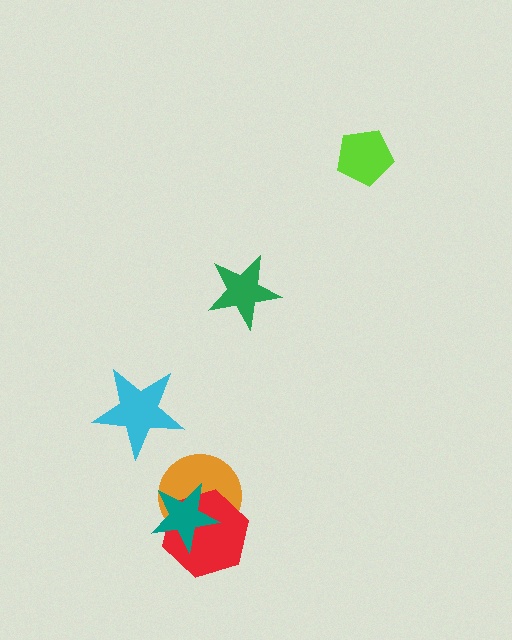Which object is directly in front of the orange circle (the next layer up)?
The red hexagon is directly in front of the orange circle.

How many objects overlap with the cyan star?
0 objects overlap with the cyan star.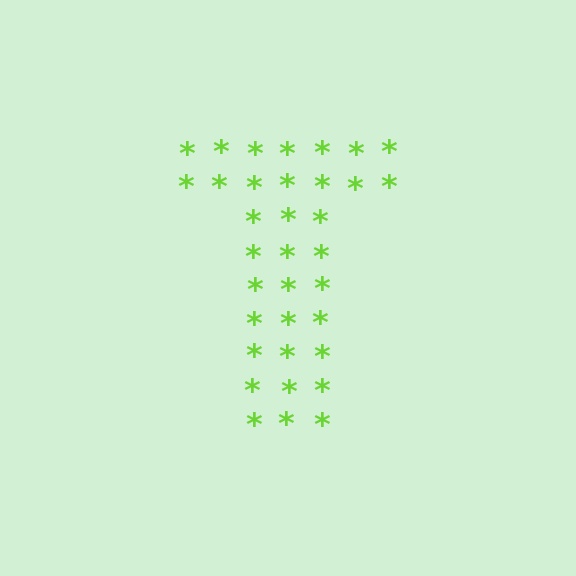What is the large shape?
The large shape is the letter T.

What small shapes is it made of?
It is made of small asterisks.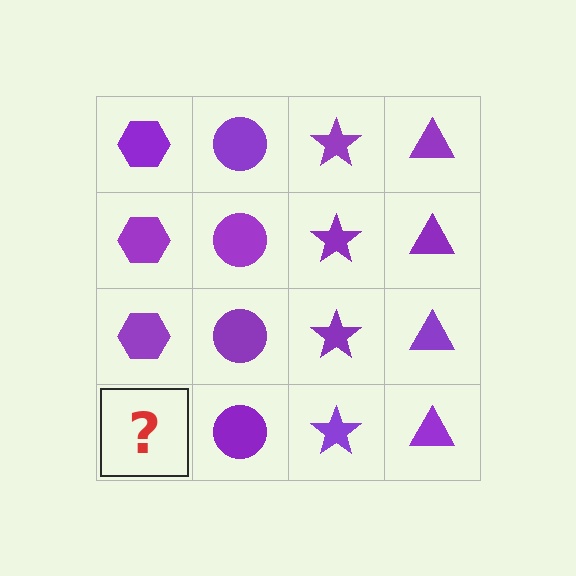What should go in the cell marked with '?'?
The missing cell should contain a purple hexagon.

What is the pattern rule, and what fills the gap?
The rule is that each column has a consistent shape. The gap should be filled with a purple hexagon.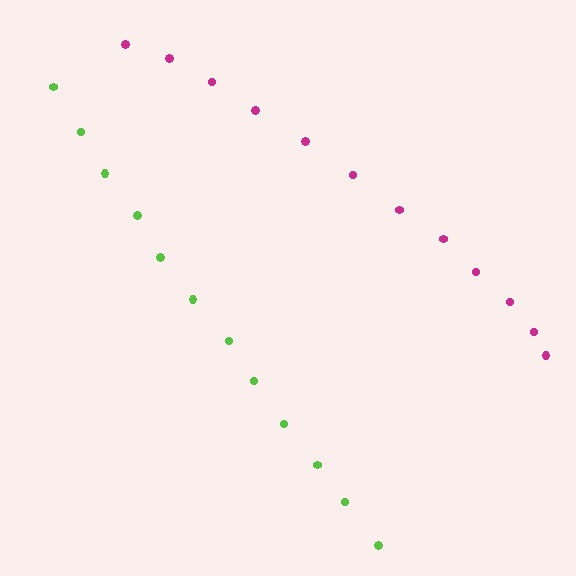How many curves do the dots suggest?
There are 2 distinct paths.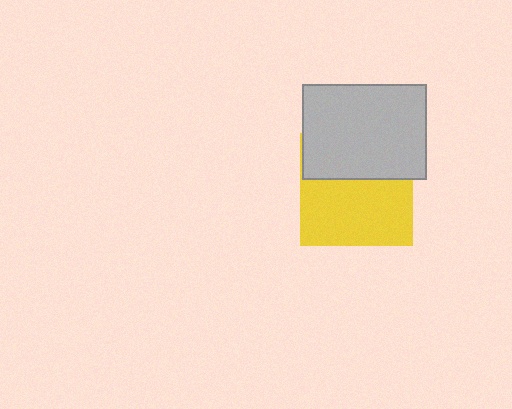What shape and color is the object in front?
The object in front is a light gray rectangle.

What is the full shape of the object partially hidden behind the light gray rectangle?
The partially hidden object is a yellow square.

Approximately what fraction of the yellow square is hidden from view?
Roughly 40% of the yellow square is hidden behind the light gray rectangle.